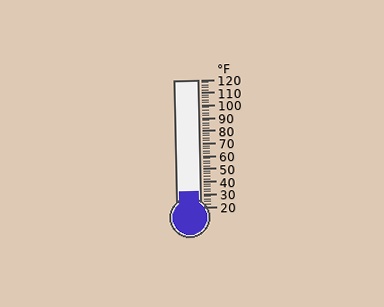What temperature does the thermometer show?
The thermometer shows approximately 32°F.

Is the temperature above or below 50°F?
The temperature is below 50°F.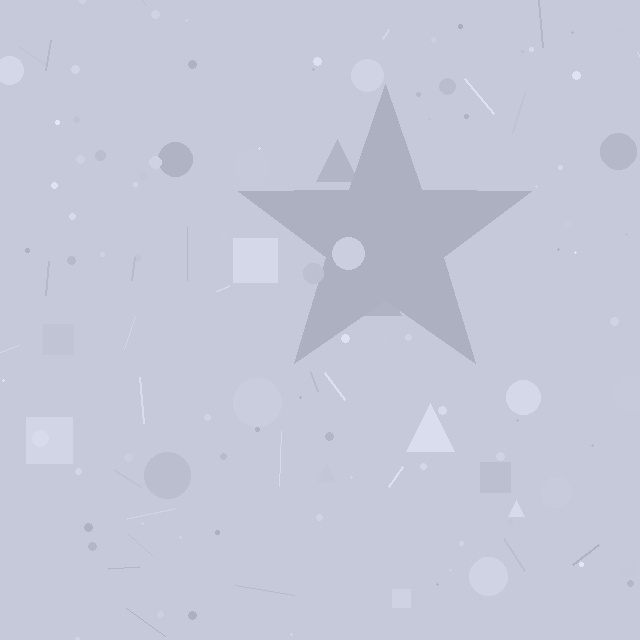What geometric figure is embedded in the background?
A star is embedded in the background.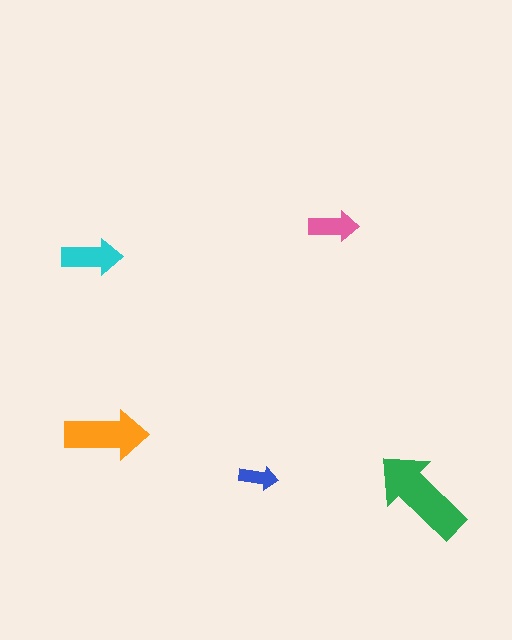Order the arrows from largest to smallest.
the green one, the orange one, the cyan one, the pink one, the blue one.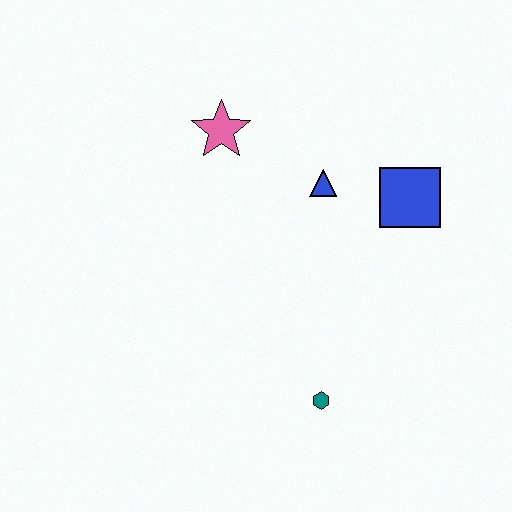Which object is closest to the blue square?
The blue triangle is closest to the blue square.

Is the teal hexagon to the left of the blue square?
Yes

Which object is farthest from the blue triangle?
The teal hexagon is farthest from the blue triangle.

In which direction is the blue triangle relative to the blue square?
The blue triangle is to the left of the blue square.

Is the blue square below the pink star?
Yes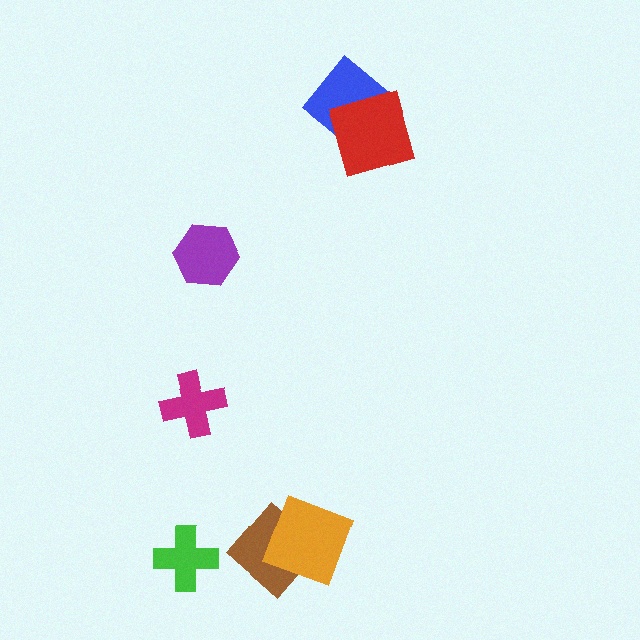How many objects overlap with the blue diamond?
1 object overlaps with the blue diamond.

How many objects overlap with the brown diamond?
1 object overlaps with the brown diamond.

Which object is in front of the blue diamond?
The red diamond is in front of the blue diamond.